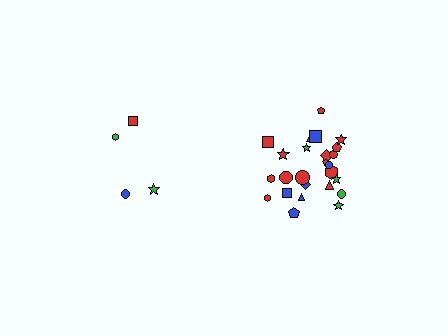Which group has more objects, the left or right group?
The right group.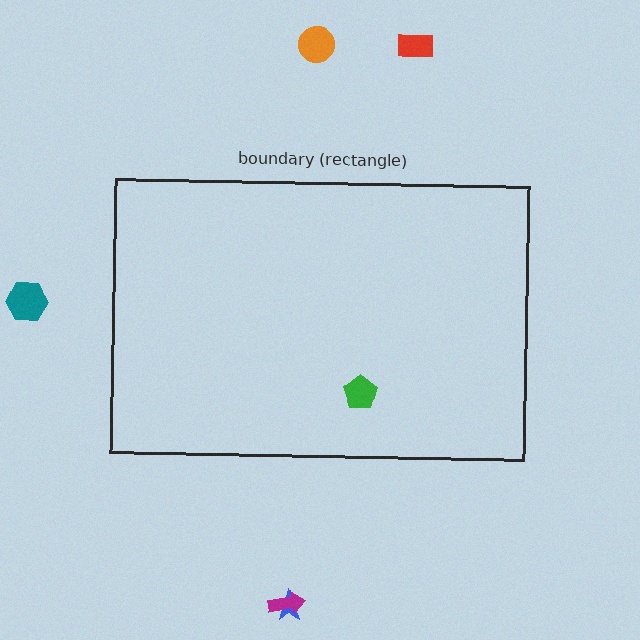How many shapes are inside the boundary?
1 inside, 5 outside.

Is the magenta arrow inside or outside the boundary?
Outside.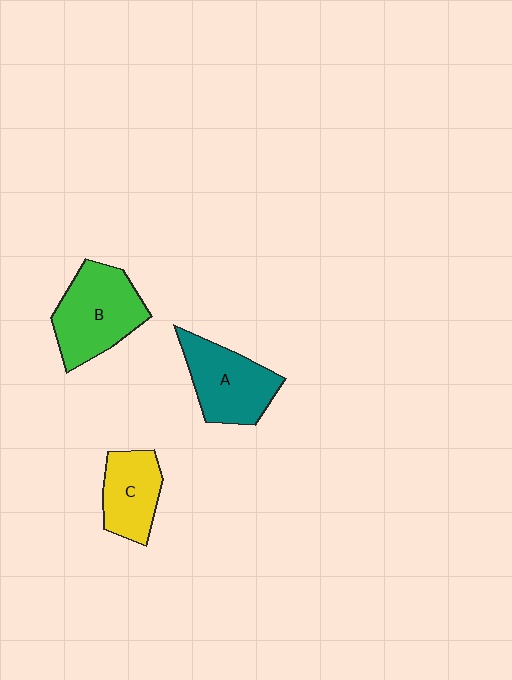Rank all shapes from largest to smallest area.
From largest to smallest: B (green), A (teal), C (yellow).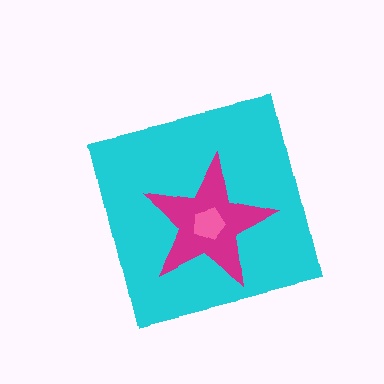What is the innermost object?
The pink pentagon.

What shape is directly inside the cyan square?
The magenta star.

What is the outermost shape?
The cyan square.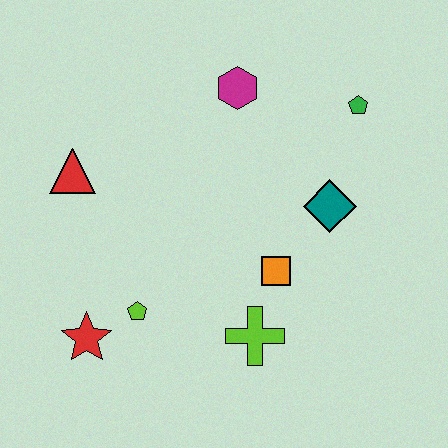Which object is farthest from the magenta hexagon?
The red star is farthest from the magenta hexagon.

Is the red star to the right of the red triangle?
Yes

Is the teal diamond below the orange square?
No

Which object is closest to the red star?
The lime pentagon is closest to the red star.